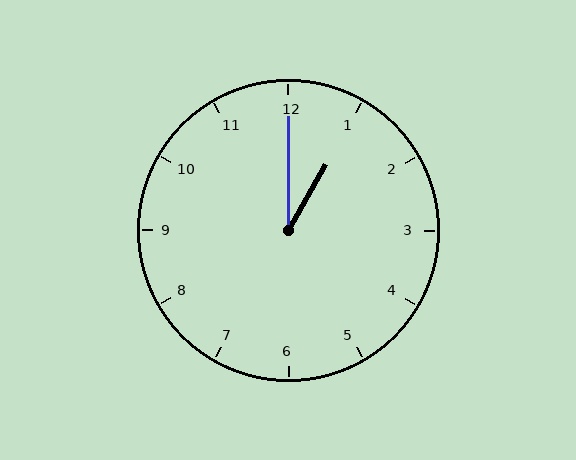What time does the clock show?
1:00.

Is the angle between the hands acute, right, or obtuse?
It is acute.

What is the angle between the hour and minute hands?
Approximately 30 degrees.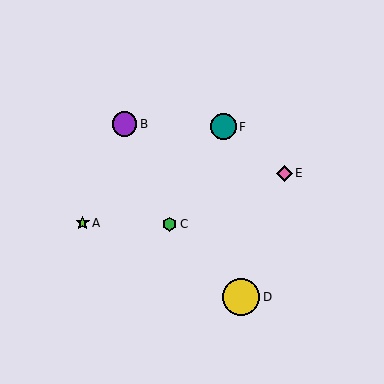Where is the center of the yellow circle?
The center of the yellow circle is at (241, 297).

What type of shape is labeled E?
Shape E is a pink diamond.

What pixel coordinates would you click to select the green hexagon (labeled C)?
Click at (170, 224) to select the green hexagon C.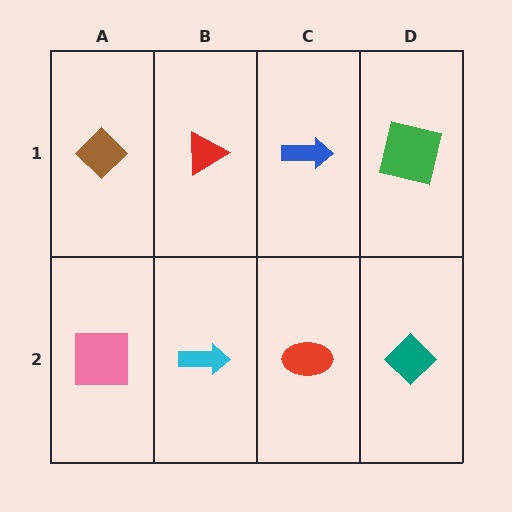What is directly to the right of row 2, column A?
A cyan arrow.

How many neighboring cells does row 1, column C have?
3.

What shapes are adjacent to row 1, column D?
A teal diamond (row 2, column D), a blue arrow (row 1, column C).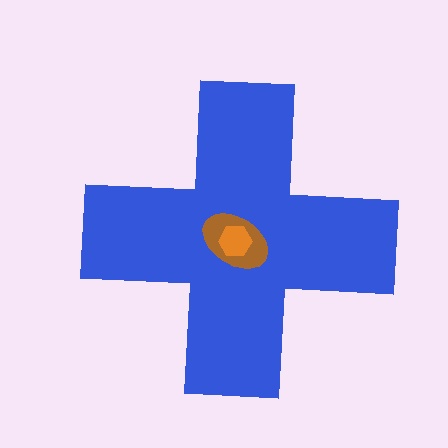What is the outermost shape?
The blue cross.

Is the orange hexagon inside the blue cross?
Yes.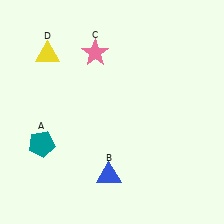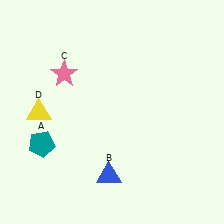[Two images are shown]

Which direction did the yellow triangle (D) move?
The yellow triangle (D) moved down.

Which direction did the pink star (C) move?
The pink star (C) moved left.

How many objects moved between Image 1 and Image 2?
2 objects moved between the two images.